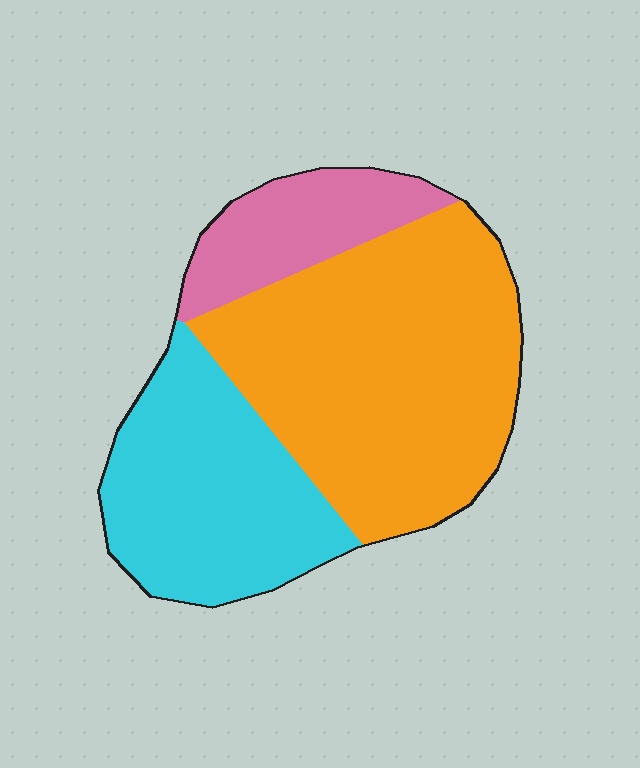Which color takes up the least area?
Pink, at roughly 15%.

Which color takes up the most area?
Orange, at roughly 55%.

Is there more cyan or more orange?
Orange.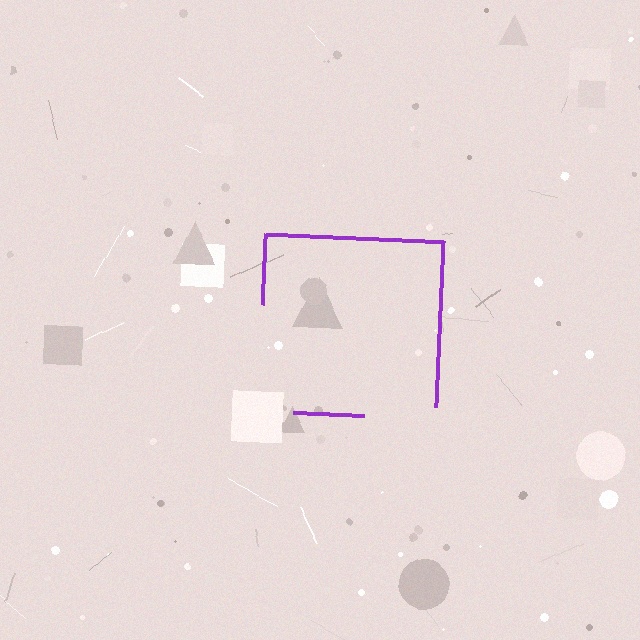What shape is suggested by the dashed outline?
The dashed outline suggests a square.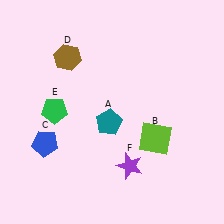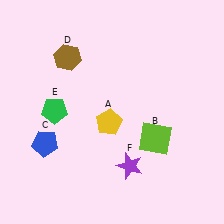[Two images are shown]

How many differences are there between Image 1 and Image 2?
There is 1 difference between the two images.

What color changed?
The pentagon (A) changed from teal in Image 1 to yellow in Image 2.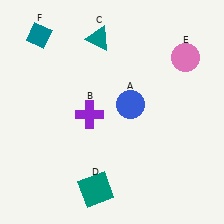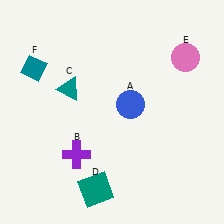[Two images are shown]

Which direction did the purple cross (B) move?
The purple cross (B) moved down.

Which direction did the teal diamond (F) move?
The teal diamond (F) moved down.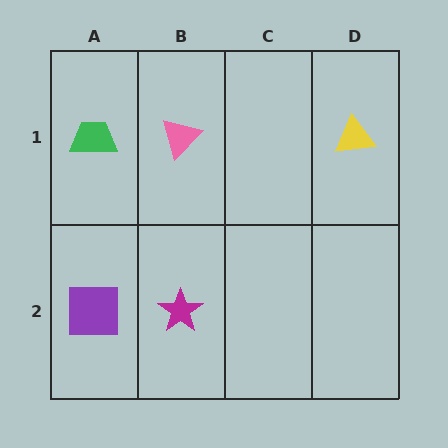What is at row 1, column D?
A yellow triangle.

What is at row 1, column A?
A green trapezoid.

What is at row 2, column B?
A magenta star.